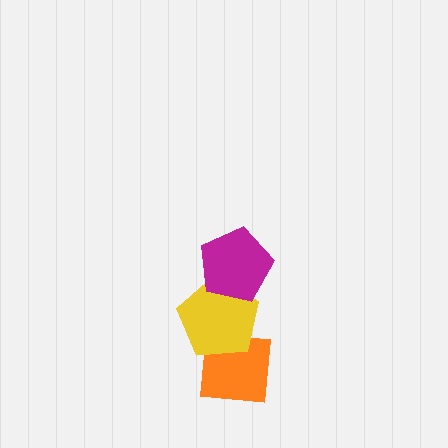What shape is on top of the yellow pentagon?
The magenta pentagon is on top of the yellow pentagon.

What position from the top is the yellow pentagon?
The yellow pentagon is 2nd from the top.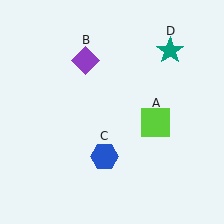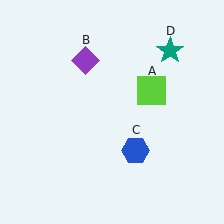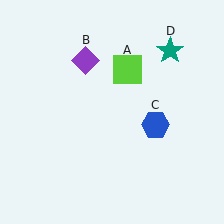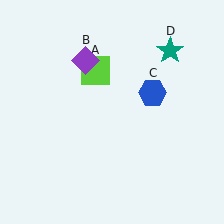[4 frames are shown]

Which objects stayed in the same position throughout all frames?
Purple diamond (object B) and teal star (object D) remained stationary.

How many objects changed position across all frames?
2 objects changed position: lime square (object A), blue hexagon (object C).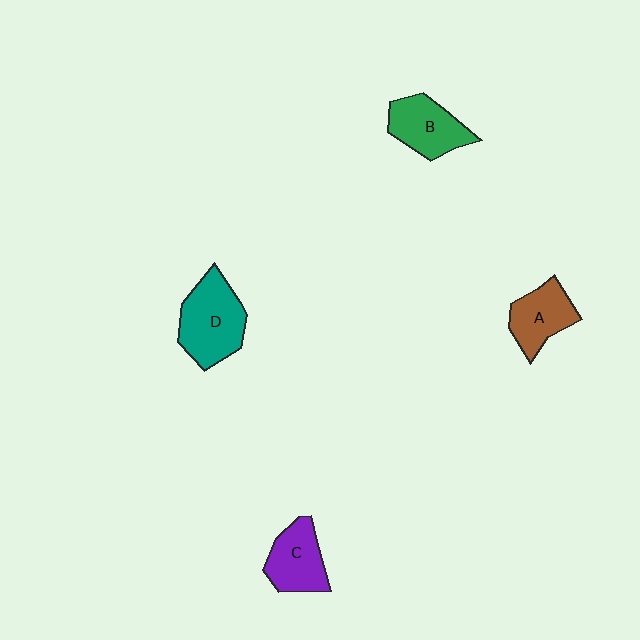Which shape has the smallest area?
Shape A (brown).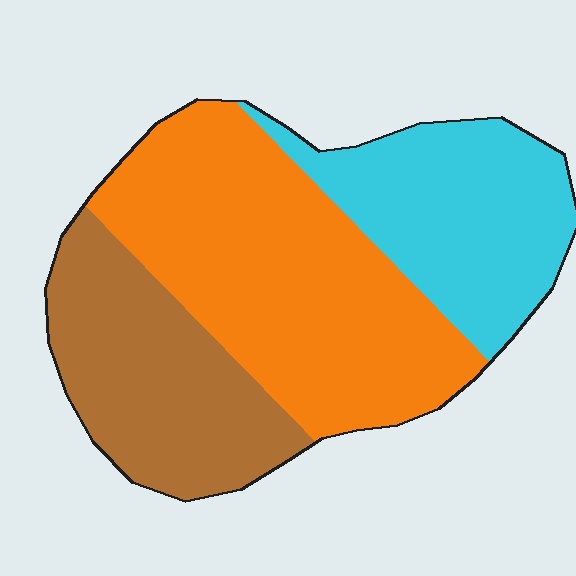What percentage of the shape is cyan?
Cyan covers roughly 25% of the shape.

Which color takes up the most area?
Orange, at roughly 45%.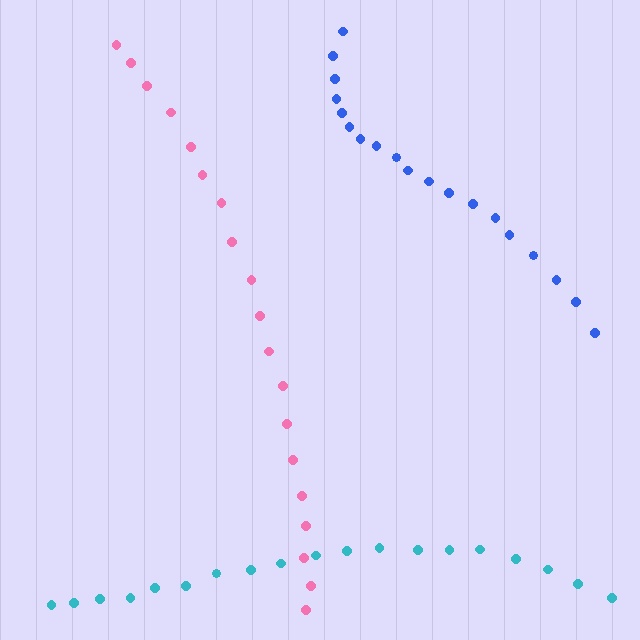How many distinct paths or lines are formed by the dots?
There are 3 distinct paths.